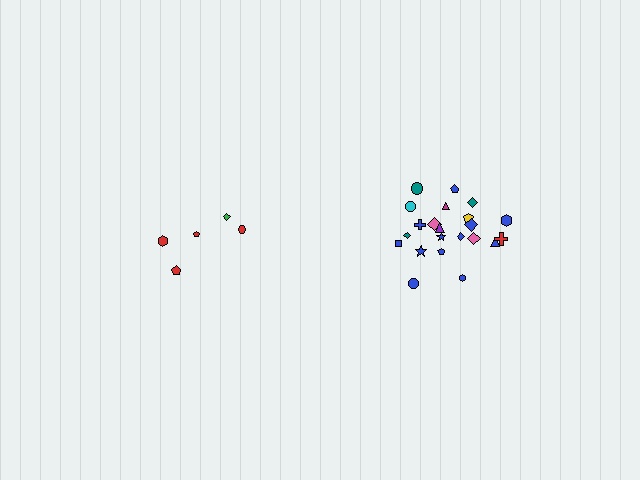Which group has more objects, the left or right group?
The right group.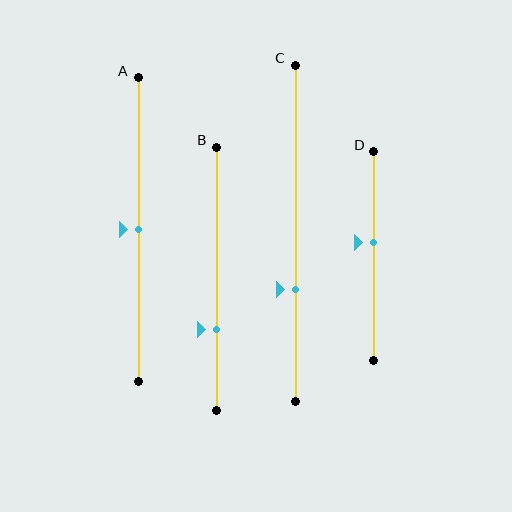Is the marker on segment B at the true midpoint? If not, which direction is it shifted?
No, the marker on segment B is shifted downward by about 19% of the segment length.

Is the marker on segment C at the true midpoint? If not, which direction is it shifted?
No, the marker on segment C is shifted downward by about 17% of the segment length.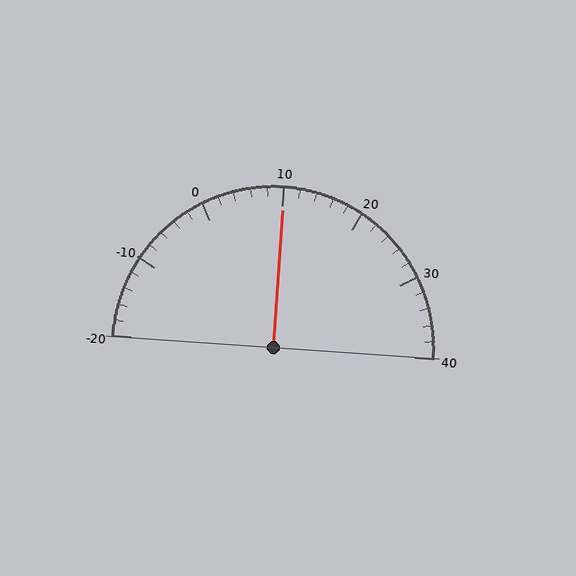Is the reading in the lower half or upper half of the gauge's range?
The reading is in the upper half of the range (-20 to 40).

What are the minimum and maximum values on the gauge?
The gauge ranges from -20 to 40.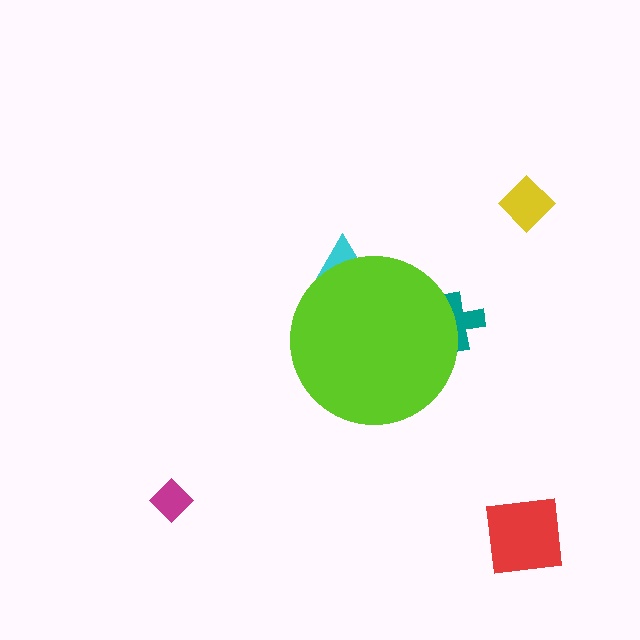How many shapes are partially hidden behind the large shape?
2 shapes are partially hidden.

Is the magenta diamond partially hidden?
No, the magenta diamond is fully visible.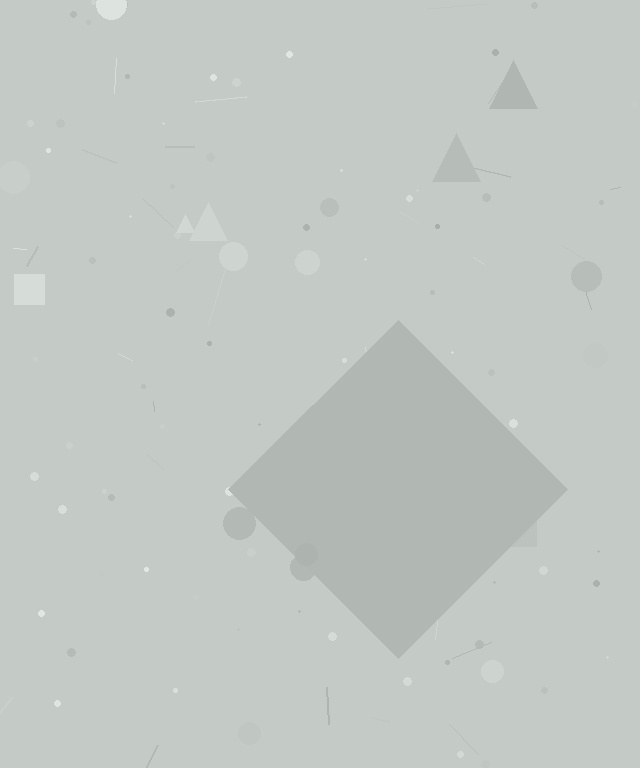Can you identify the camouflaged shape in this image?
The camouflaged shape is a diamond.